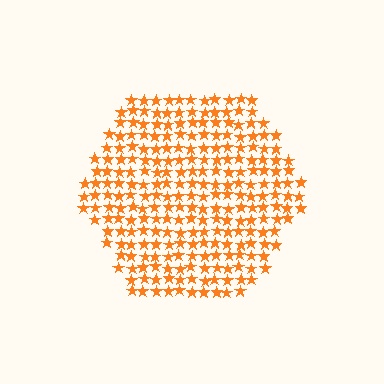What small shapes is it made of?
It is made of small stars.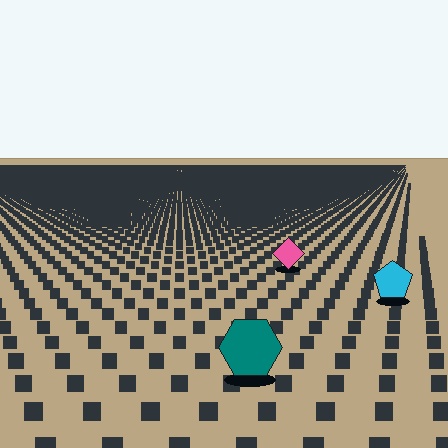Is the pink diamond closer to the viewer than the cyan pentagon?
No. The cyan pentagon is closer — you can tell from the texture gradient: the ground texture is coarser near it.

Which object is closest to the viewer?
The teal hexagon is closest. The texture marks near it are larger and more spread out.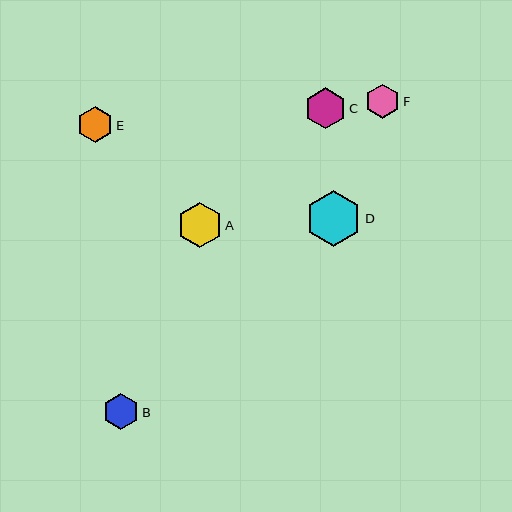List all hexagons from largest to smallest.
From largest to smallest: D, A, C, B, E, F.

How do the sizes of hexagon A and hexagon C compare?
Hexagon A and hexagon C are approximately the same size.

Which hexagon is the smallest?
Hexagon F is the smallest with a size of approximately 34 pixels.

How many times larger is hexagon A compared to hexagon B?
Hexagon A is approximately 1.2 times the size of hexagon B.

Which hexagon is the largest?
Hexagon D is the largest with a size of approximately 56 pixels.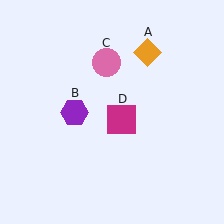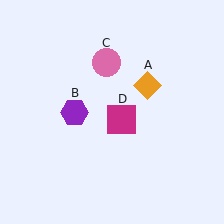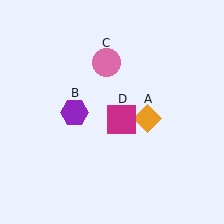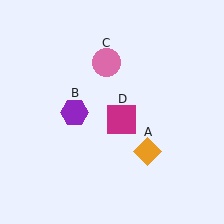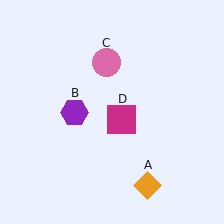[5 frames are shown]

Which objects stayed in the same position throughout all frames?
Purple hexagon (object B) and pink circle (object C) and magenta square (object D) remained stationary.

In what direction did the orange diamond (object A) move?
The orange diamond (object A) moved down.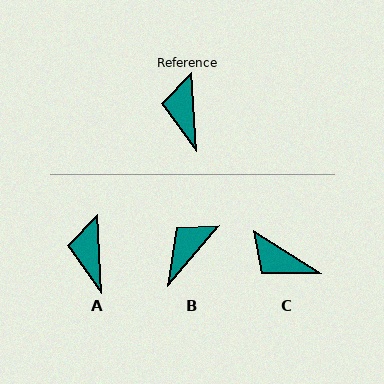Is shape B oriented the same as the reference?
No, it is off by about 44 degrees.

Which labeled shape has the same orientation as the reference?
A.